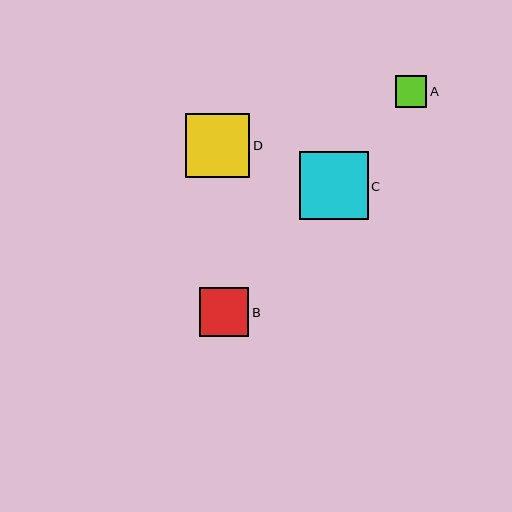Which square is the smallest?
Square A is the smallest with a size of approximately 31 pixels.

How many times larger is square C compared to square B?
Square C is approximately 1.4 times the size of square B.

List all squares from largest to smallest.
From largest to smallest: C, D, B, A.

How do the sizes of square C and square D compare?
Square C and square D are approximately the same size.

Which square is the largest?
Square C is the largest with a size of approximately 68 pixels.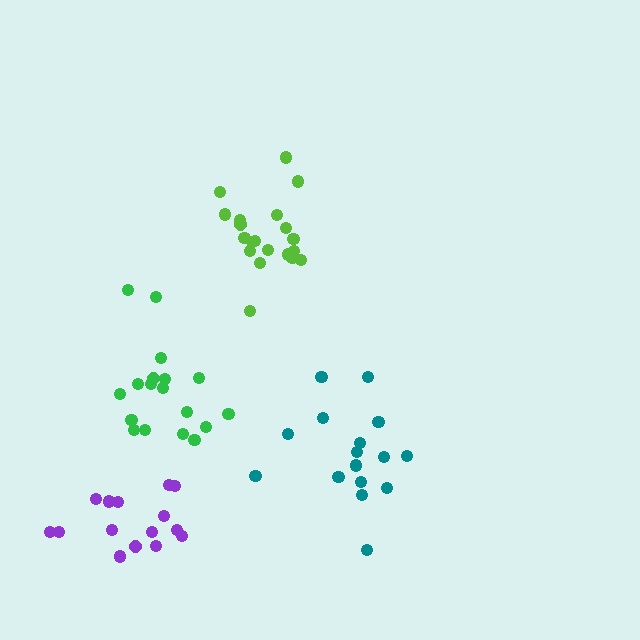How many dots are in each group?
Group 1: 16 dots, Group 2: 18 dots, Group 3: 15 dots, Group 4: 20 dots (69 total).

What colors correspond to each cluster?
The clusters are colored: teal, green, purple, lime.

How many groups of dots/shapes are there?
There are 4 groups.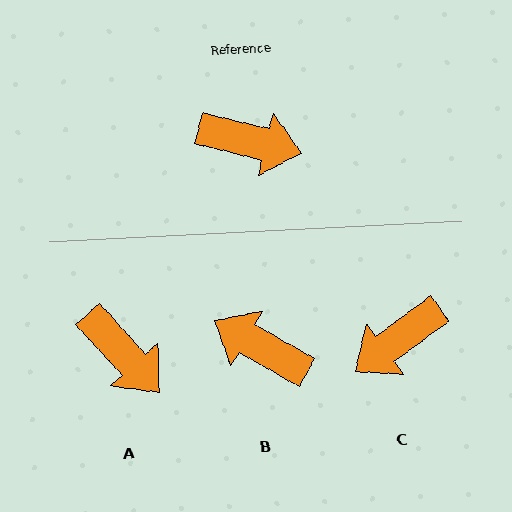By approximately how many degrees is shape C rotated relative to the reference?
Approximately 130 degrees clockwise.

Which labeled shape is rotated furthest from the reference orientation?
B, about 164 degrees away.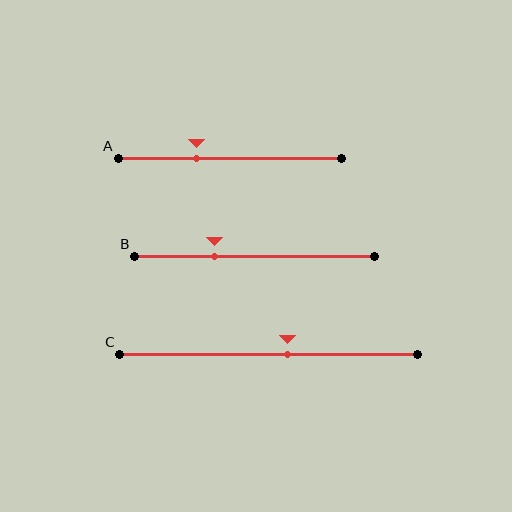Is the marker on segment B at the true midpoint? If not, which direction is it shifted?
No, the marker on segment B is shifted to the left by about 17% of the segment length.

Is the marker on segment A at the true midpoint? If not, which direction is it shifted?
No, the marker on segment A is shifted to the left by about 15% of the segment length.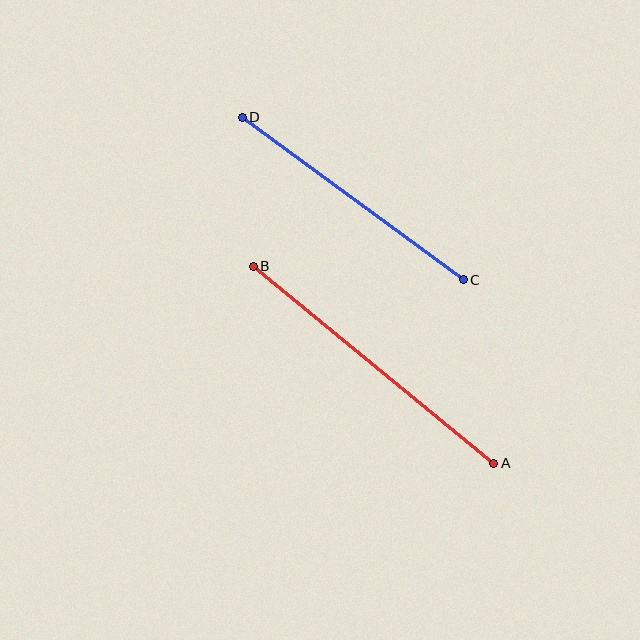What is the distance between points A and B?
The distance is approximately 311 pixels.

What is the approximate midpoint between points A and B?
The midpoint is at approximately (374, 365) pixels.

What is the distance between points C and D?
The distance is approximately 275 pixels.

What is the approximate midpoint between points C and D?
The midpoint is at approximately (353, 198) pixels.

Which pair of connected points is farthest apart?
Points A and B are farthest apart.